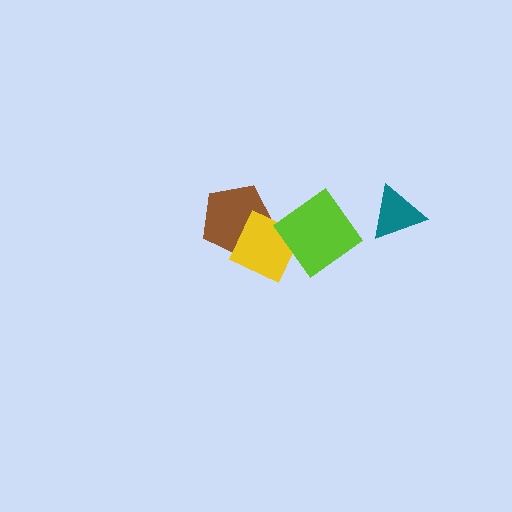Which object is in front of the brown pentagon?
The yellow diamond is in front of the brown pentagon.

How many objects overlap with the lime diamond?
1 object overlaps with the lime diamond.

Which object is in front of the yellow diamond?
The lime diamond is in front of the yellow diamond.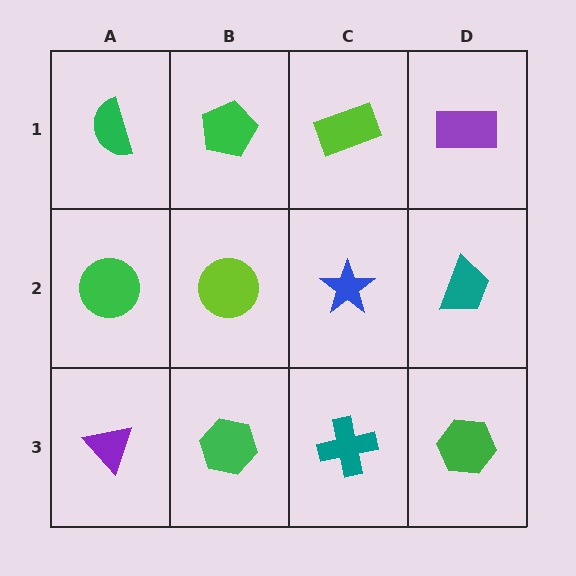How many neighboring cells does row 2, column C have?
4.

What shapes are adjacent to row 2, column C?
A lime rectangle (row 1, column C), a teal cross (row 3, column C), a lime circle (row 2, column B), a teal trapezoid (row 2, column D).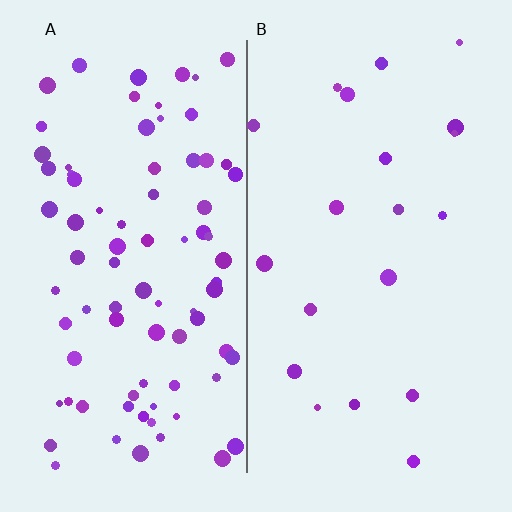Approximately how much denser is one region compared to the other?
Approximately 4.1× — region A over region B.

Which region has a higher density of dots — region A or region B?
A (the left).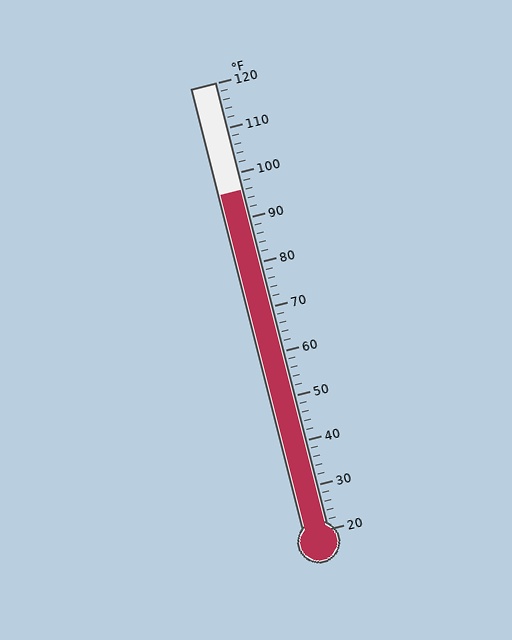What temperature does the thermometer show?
The thermometer shows approximately 96°F.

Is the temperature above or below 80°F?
The temperature is above 80°F.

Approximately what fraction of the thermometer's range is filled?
The thermometer is filled to approximately 75% of its range.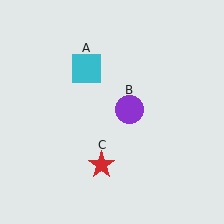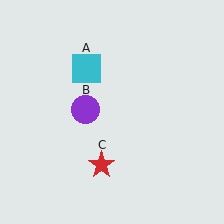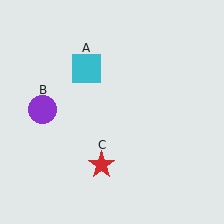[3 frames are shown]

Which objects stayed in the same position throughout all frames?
Cyan square (object A) and red star (object C) remained stationary.